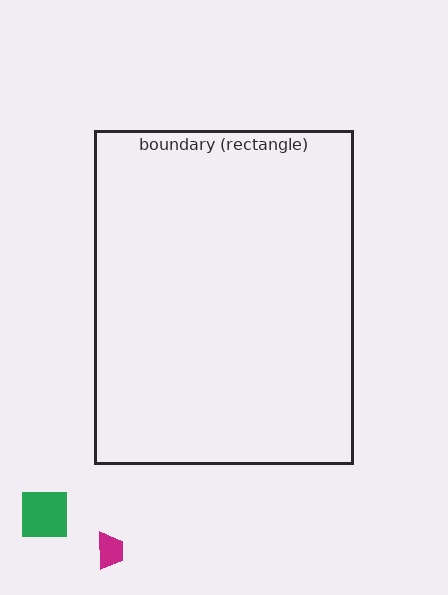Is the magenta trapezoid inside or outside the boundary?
Outside.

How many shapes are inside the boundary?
0 inside, 2 outside.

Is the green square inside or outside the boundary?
Outside.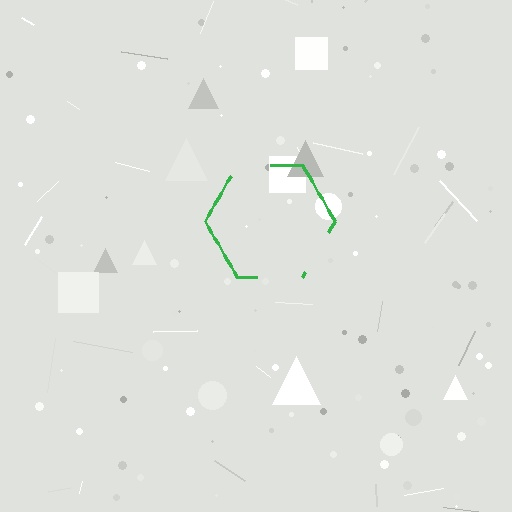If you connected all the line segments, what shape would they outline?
They would outline a hexagon.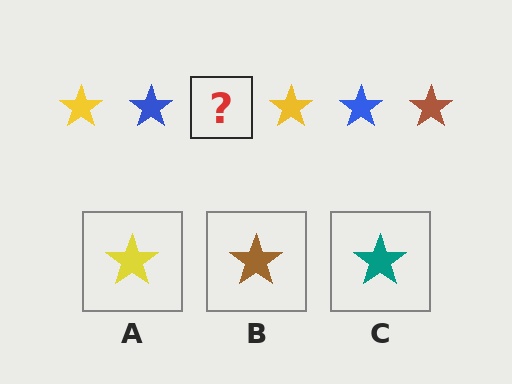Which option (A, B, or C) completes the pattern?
B.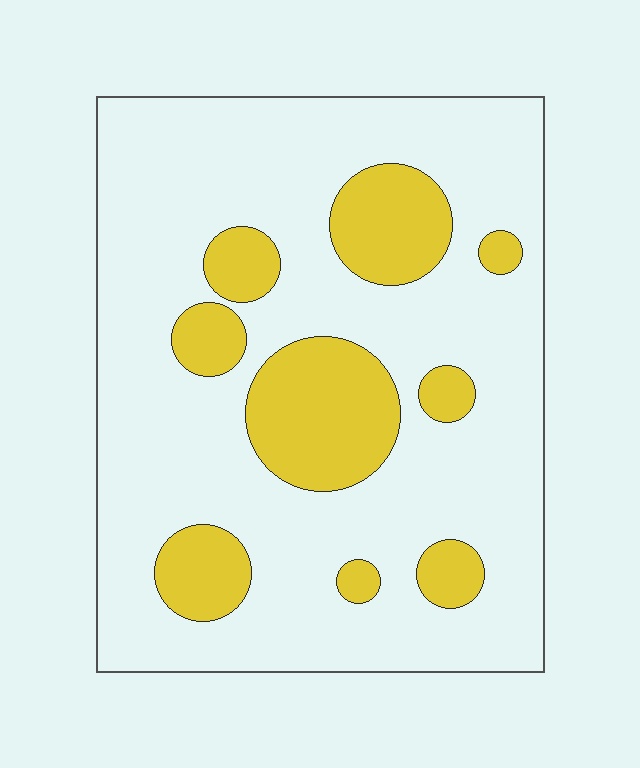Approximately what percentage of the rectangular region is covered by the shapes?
Approximately 20%.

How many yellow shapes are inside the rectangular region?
9.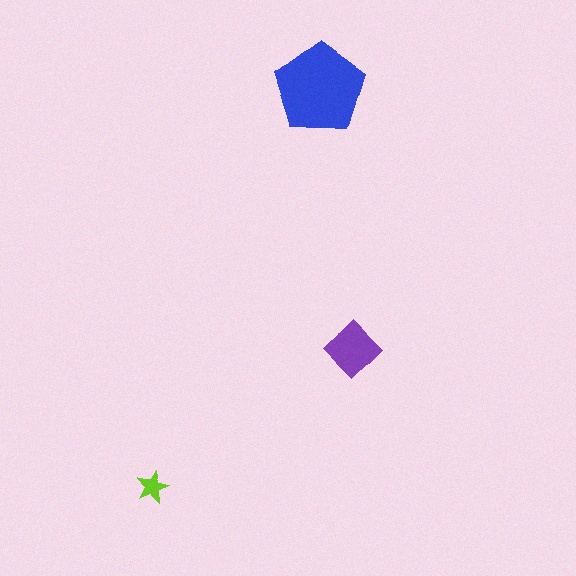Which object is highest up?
The blue pentagon is topmost.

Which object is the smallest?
The lime star.